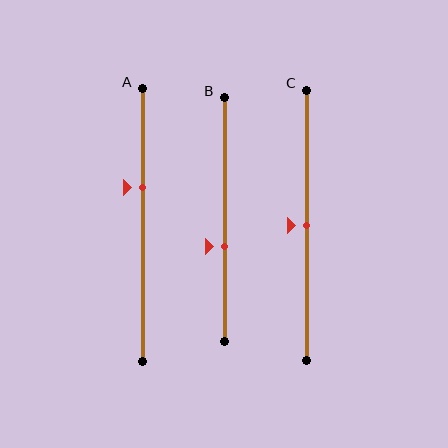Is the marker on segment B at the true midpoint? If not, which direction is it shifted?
No, the marker on segment B is shifted downward by about 11% of the segment length.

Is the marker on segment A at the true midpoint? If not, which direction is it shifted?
No, the marker on segment A is shifted upward by about 14% of the segment length.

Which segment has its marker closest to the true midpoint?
Segment C has its marker closest to the true midpoint.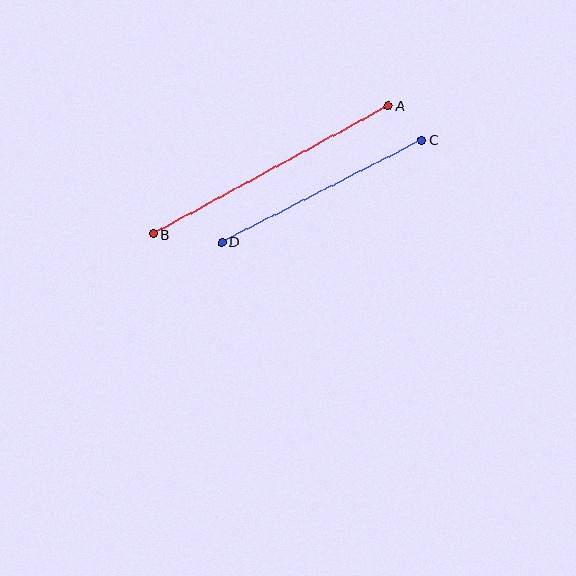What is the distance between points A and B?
The distance is approximately 268 pixels.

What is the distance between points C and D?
The distance is approximately 225 pixels.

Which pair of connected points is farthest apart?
Points A and B are farthest apart.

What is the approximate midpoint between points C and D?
The midpoint is at approximately (322, 191) pixels.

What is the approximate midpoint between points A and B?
The midpoint is at approximately (271, 170) pixels.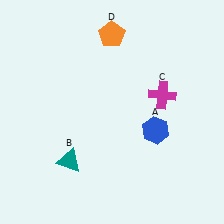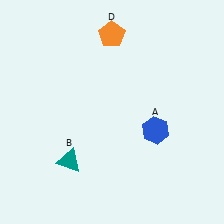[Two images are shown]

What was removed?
The magenta cross (C) was removed in Image 2.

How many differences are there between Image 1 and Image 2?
There is 1 difference between the two images.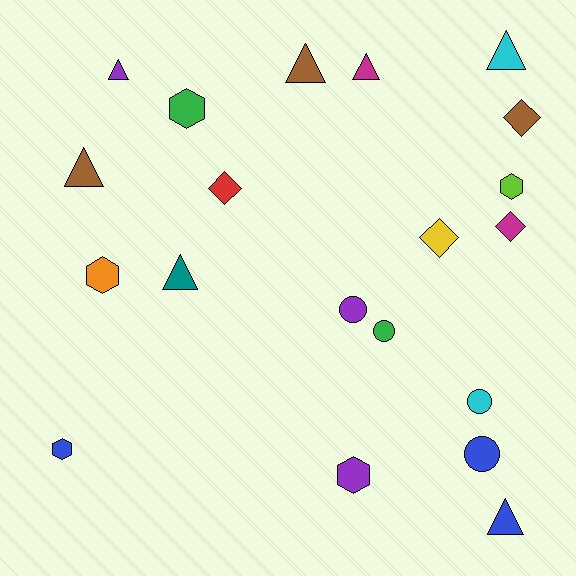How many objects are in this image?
There are 20 objects.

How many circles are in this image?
There are 4 circles.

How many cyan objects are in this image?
There are 2 cyan objects.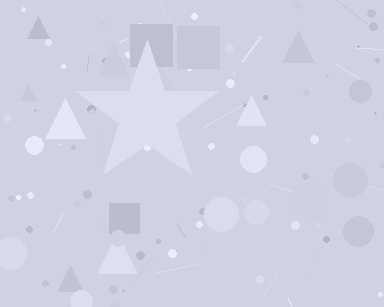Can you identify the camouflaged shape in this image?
The camouflaged shape is a star.